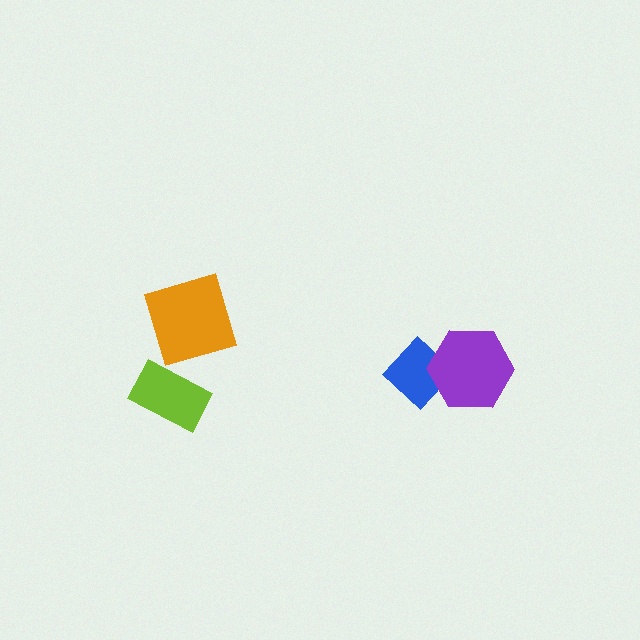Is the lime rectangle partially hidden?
No, no other shape covers it.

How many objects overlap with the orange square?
0 objects overlap with the orange square.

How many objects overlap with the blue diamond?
1 object overlaps with the blue diamond.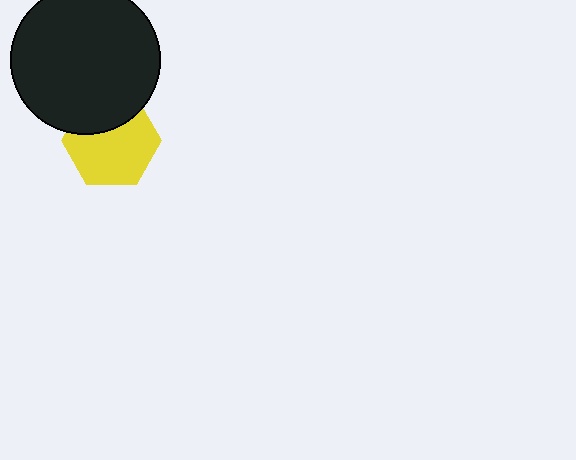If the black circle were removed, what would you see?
You would see the complete yellow hexagon.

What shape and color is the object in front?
The object in front is a black circle.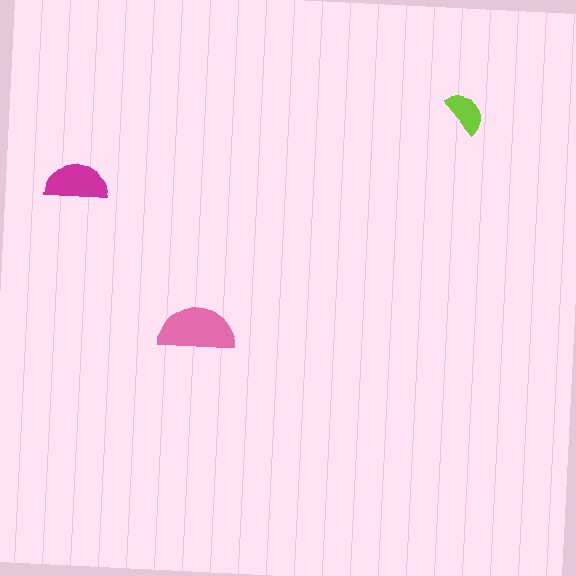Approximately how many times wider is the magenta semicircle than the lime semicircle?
About 1.5 times wider.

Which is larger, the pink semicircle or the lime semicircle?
The pink one.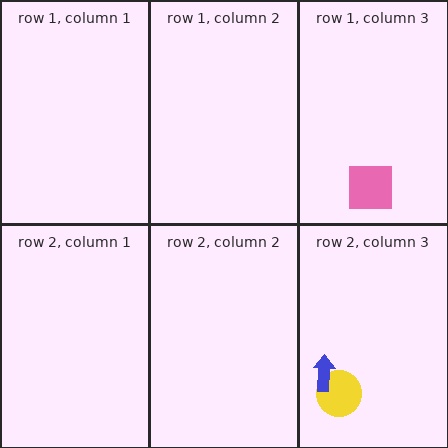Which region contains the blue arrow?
The row 2, column 3 region.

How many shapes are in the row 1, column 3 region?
1.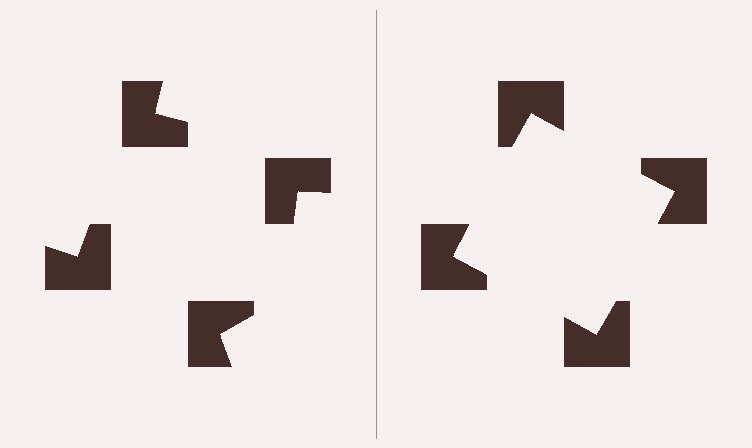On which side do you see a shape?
An illusory square appears on the right side. On the left side the wedge cuts are rotated, so no coherent shape forms.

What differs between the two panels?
The notched squares are positioned identically on both sides; only the wedge orientations differ. On the right they align to a square; on the left they are misaligned.